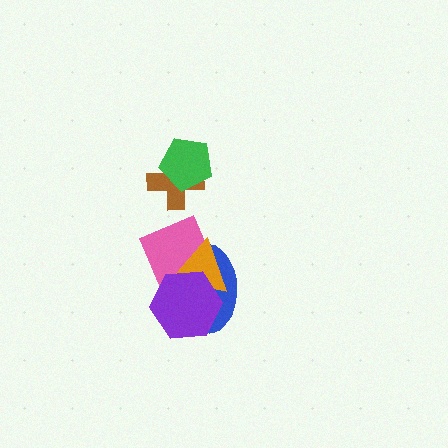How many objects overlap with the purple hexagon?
3 objects overlap with the purple hexagon.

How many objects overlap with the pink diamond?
3 objects overlap with the pink diamond.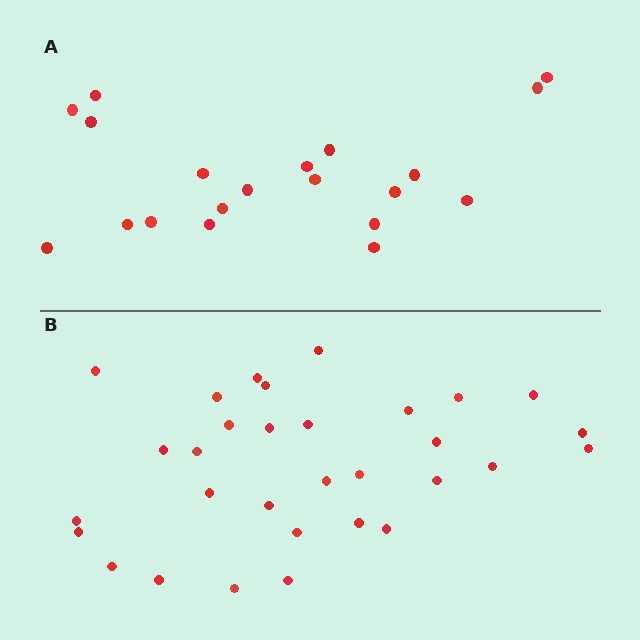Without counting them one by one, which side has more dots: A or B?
Region B (the bottom region) has more dots.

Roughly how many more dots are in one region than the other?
Region B has roughly 12 or so more dots than region A.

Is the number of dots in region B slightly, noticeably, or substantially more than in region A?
Region B has substantially more. The ratio is roughly 1.6 to 1.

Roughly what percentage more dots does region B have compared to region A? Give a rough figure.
About 55% more.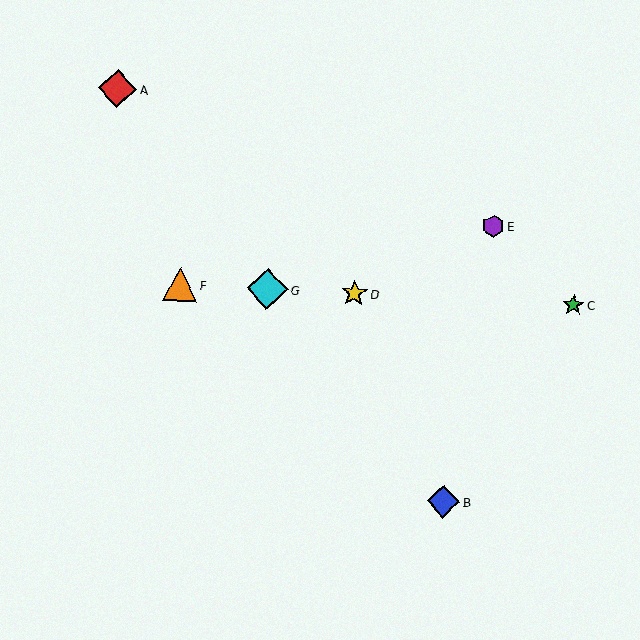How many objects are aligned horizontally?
4 objects (C, D, F, G) are aligned horizontally.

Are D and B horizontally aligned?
No, D is at y≈293 and B is at y≈502.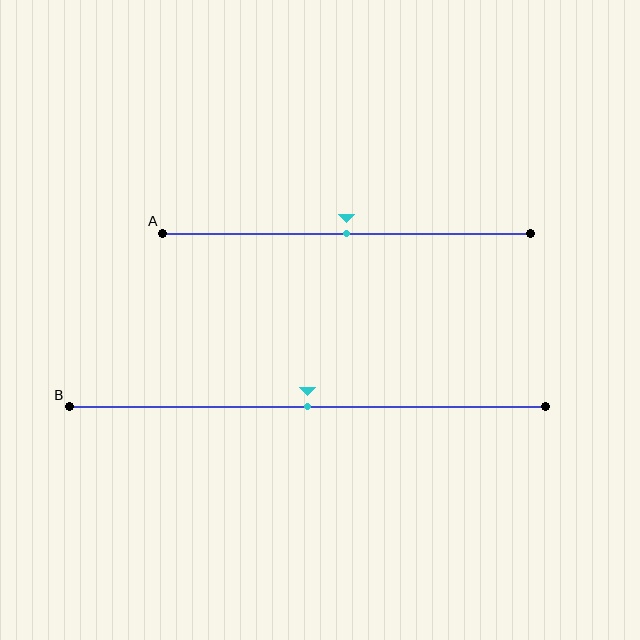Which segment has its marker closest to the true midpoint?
Segment A has its marker closest to the true midpoint.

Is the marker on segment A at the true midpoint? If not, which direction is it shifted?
Yes, the marker on segment A is at the true midpoint.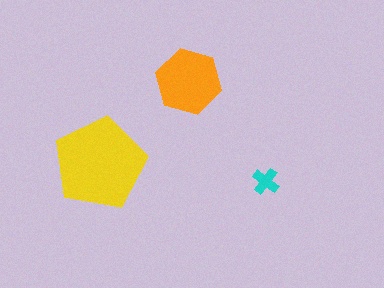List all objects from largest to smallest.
The yellow pentagon, the orange hexagon, the cyan cross.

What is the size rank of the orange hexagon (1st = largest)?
2nd.